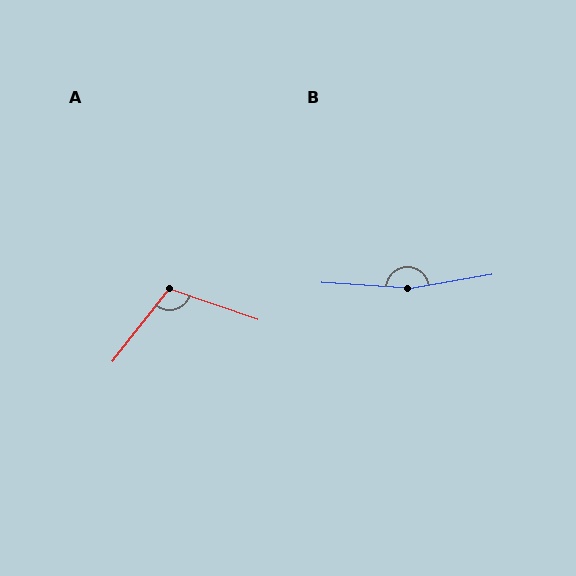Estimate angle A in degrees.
Approximately 109 degrees.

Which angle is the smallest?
A, at approximately 109 degrees.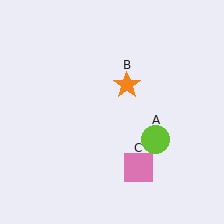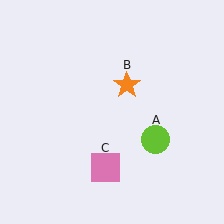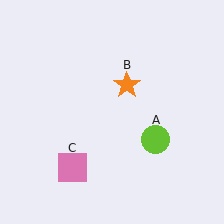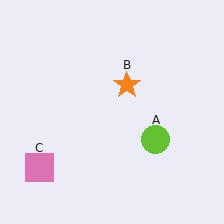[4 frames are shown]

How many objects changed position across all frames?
1 object changed position: pink square (object C).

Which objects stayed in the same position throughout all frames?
Lime circle (object A) and orange star (object B) remained stationary.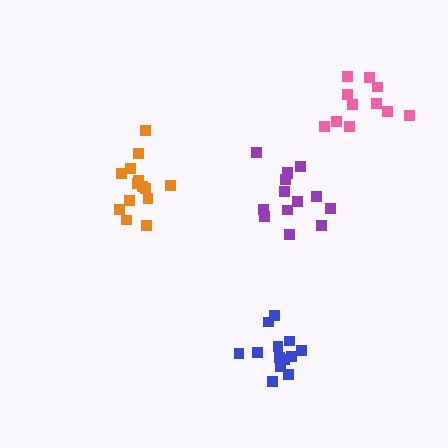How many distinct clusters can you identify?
There are 4 distinct clusters.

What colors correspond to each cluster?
The clusters are colored: blue, purple, orange, pink.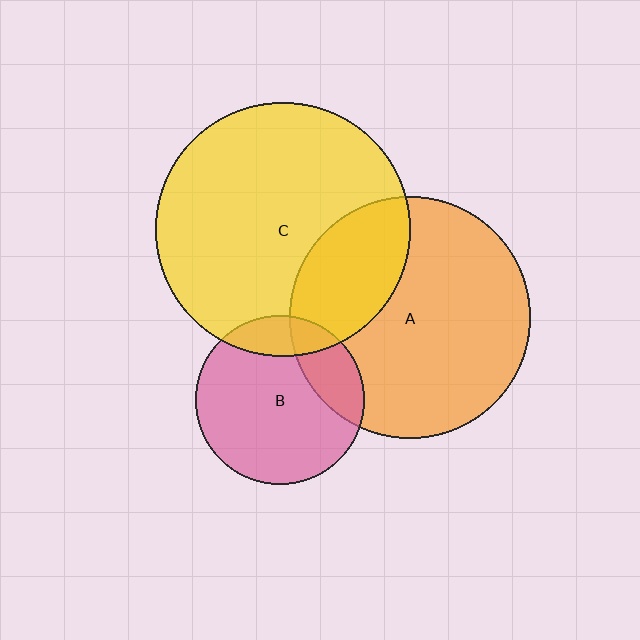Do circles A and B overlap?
Yes.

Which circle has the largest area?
Circle C (yellow).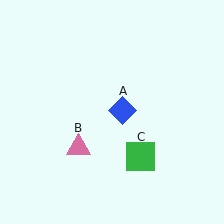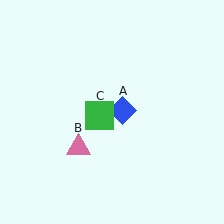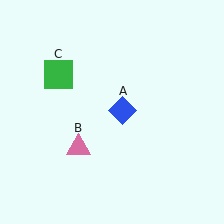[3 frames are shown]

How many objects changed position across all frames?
1 object changed position: green square (object C).